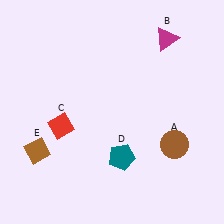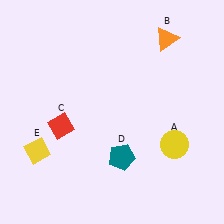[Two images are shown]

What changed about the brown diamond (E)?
In Image 1, E is brown. In Image 2, it changed to yellow.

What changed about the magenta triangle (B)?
In Image 1, B is magenta. In Image 2, it changed to orange.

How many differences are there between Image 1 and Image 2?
There are 3 differences between the two images.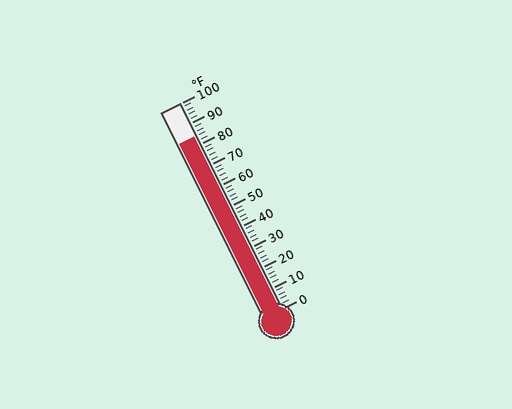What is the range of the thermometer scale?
The thermometer scale ranges from 0°F to 100°F.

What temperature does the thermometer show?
The thermometer shows approximately 84°F.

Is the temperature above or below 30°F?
The temperature is above 30°F.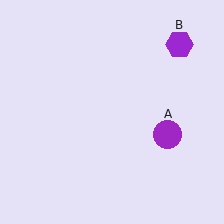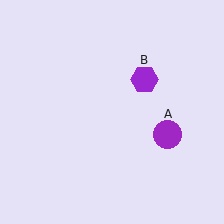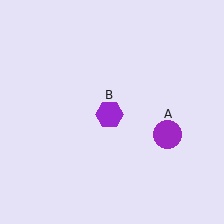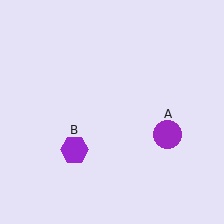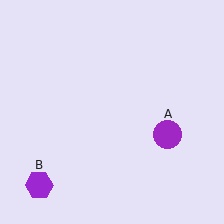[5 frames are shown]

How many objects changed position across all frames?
1 object changed position: purple hexagon (object B).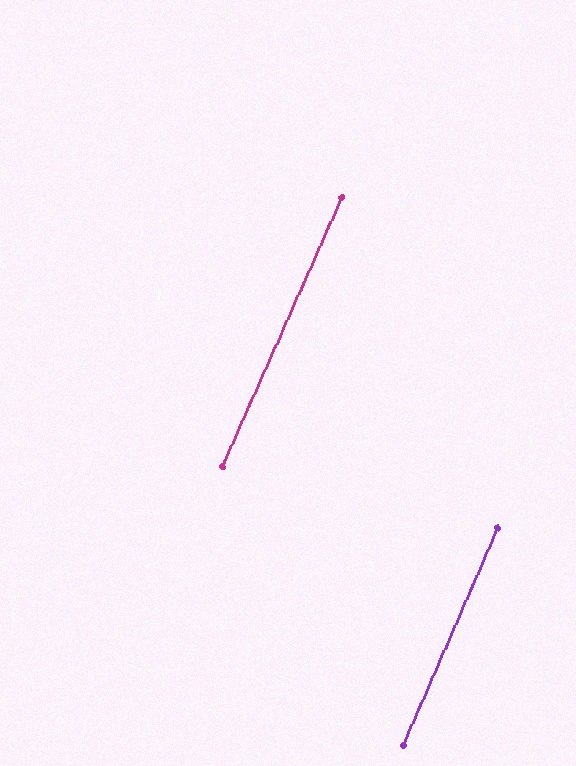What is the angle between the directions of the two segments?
Approximately 1 degree.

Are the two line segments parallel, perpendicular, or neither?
Parallel — their directions differ by only 0.6°.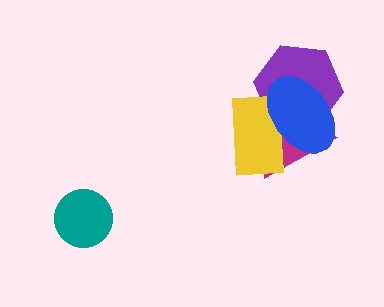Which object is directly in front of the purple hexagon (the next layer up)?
The yellow rectangle is directly in front of the purple hexagon.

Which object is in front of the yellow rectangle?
The blue ellipse is in front of the yellow rectangle.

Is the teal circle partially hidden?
No, no other shape covers it.